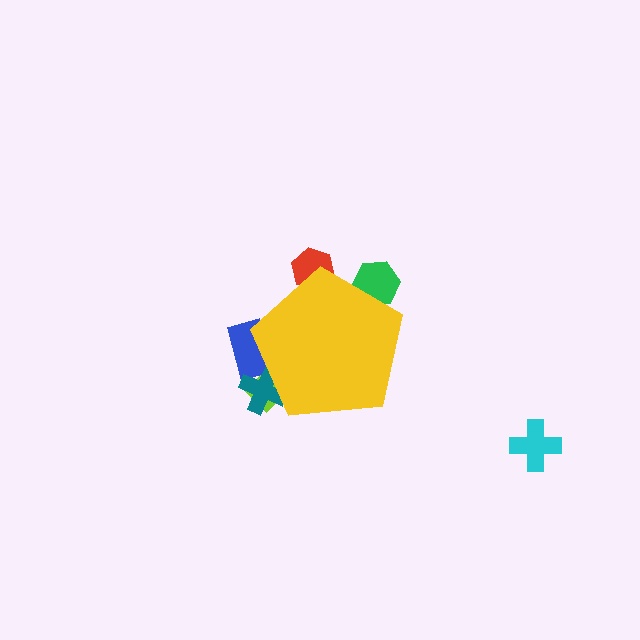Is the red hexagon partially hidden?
Yes, the red hexagon is partially hidden behind the yellow pentagon.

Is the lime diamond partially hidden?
Yes, the lime diamond is partially hidden behind the yellow pentagon.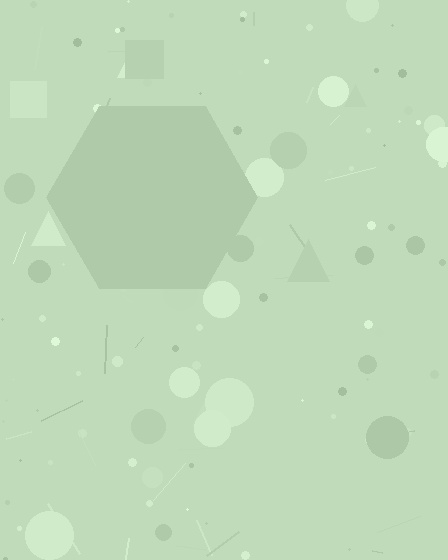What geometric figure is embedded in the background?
A hexagon is embedded in the background.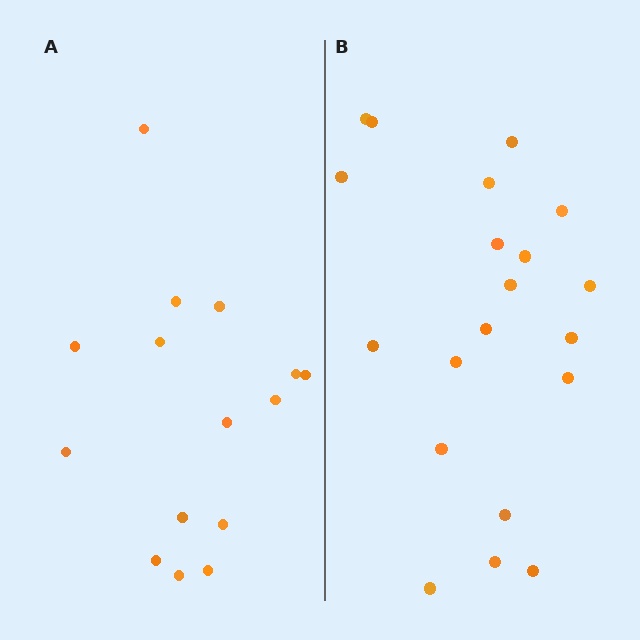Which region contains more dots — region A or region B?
Region B (the right region) has more dots.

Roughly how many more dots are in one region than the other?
Region B has about 5 more dots than region A.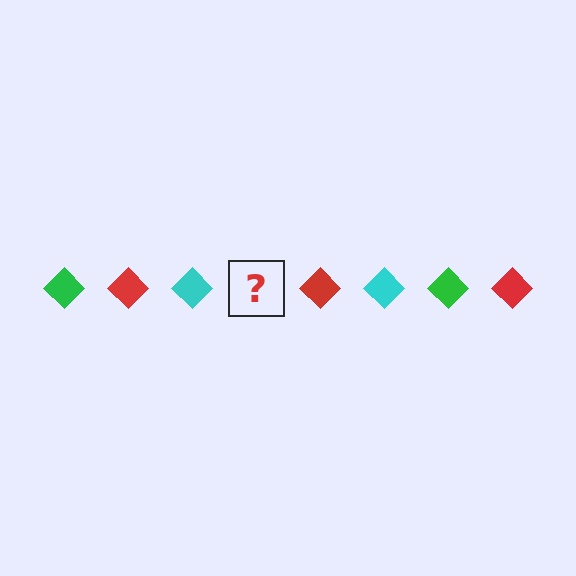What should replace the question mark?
The question mark should be replaced with a green diamond.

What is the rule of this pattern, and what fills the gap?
The rule is that the pattern cycles through green, red, cyan diamonds. The gap should be filled with a green diamond.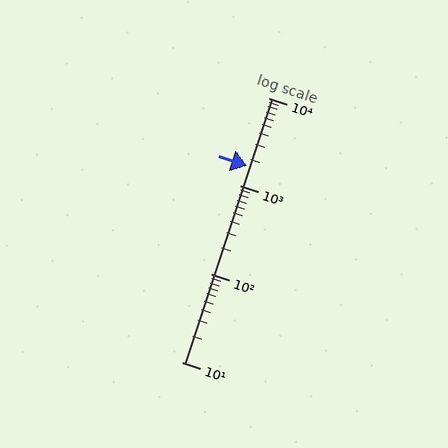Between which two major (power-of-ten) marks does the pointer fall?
The pointer is between 1000 and 10000.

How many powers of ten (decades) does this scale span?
The scale spans 3 decades, from 10 to 10000.